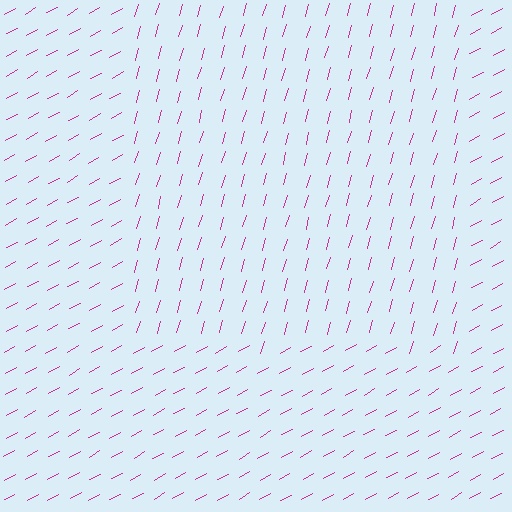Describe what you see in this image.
The image is filled with small magenta line segments. A rectangle region in the image has lines oriented differently from the surrounding lines, creating a visible texture boundary.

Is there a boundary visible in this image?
Yes, there is a texture boundary formed by a change in line orientation.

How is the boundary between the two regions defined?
The boundary is defined purely by a change in line orientation (approximately 45 degrees difference). All lines are the same color and thickness.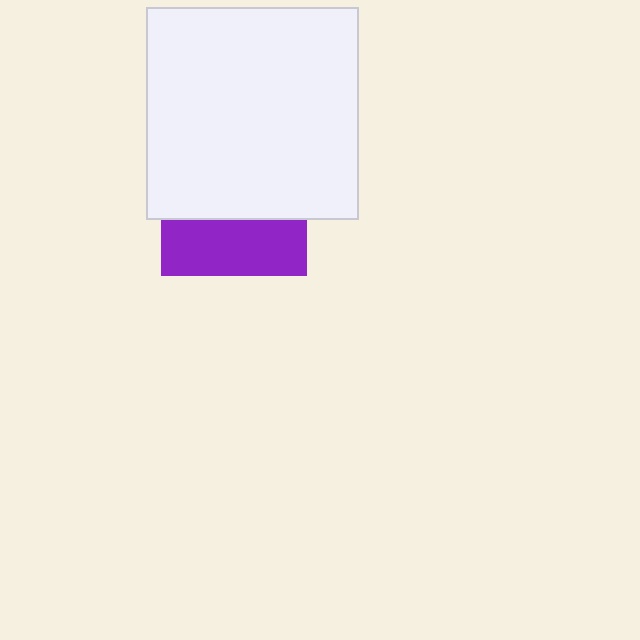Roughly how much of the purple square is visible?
A small part of it is visible (roughly 38%).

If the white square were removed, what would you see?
You would see the complete purple square.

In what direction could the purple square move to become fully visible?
The purple square could move down. That would shift it out from behind the white square entirely.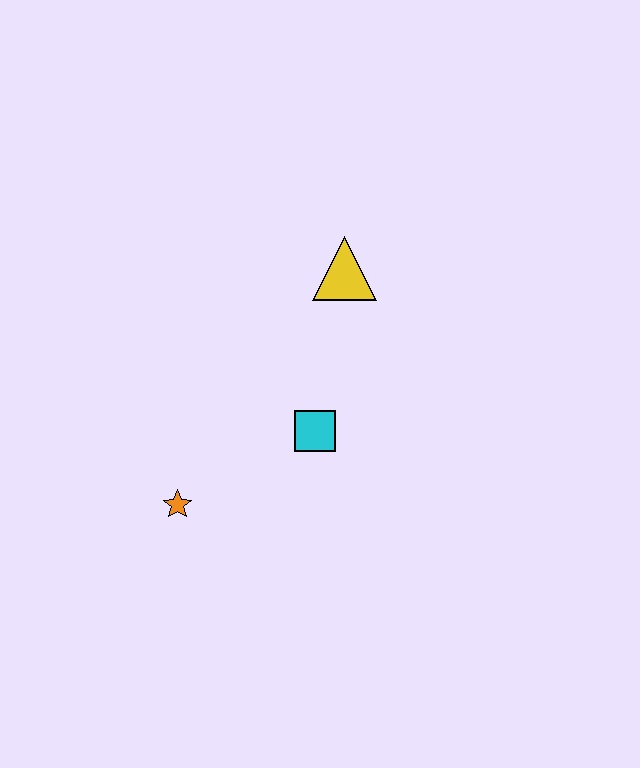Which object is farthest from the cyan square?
The yellow triangle is farthest from the cyan square.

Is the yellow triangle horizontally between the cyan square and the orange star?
No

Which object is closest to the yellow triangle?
The cyan square is closest to the yellow triangle.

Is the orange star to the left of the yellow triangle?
Yes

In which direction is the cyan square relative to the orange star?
The cyan square is to the right of the orange star.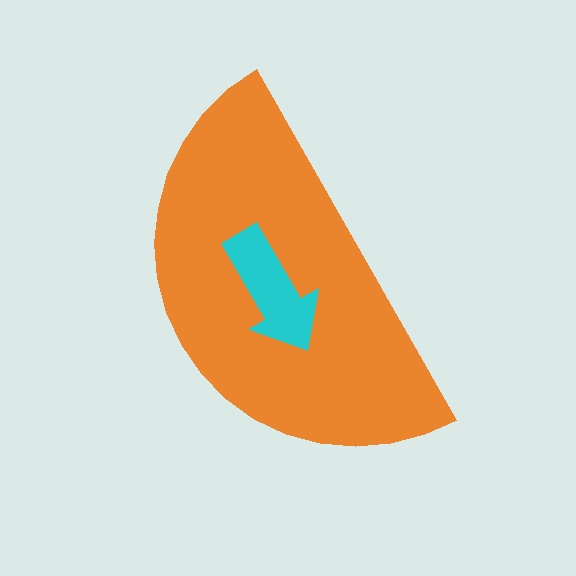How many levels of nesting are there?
2.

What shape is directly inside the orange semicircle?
The cyan arrow.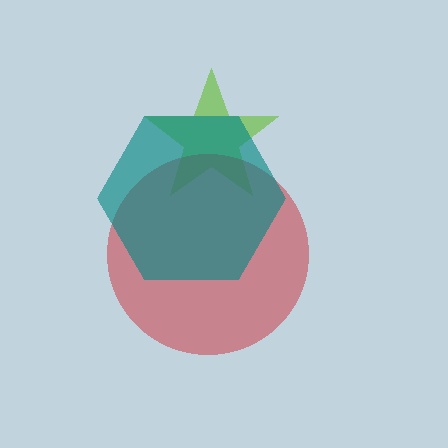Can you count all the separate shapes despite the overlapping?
Yes, there are 3 separate shapes.